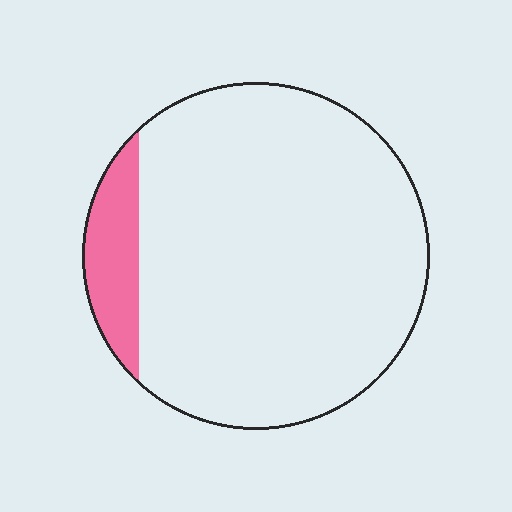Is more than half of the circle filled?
No.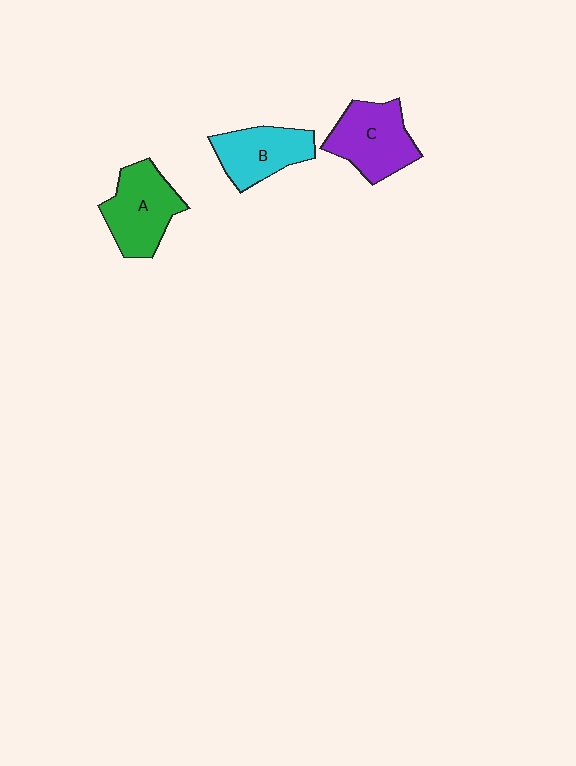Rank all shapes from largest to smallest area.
From largest to smallest: A (green), C (purple), B (cyan).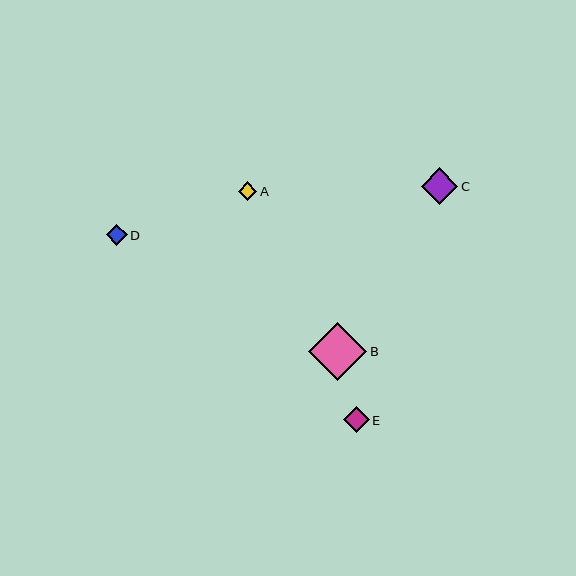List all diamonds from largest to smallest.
From largest to smallest: B, C, E, D, A.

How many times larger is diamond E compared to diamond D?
Diamond E is approximately 1.2 times the size of diamond D.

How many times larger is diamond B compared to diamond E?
Diamond B is approximately 2.2 times the size of diamond E.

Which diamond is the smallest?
Diamond A is the smallest with a size of approximately 18 pixels.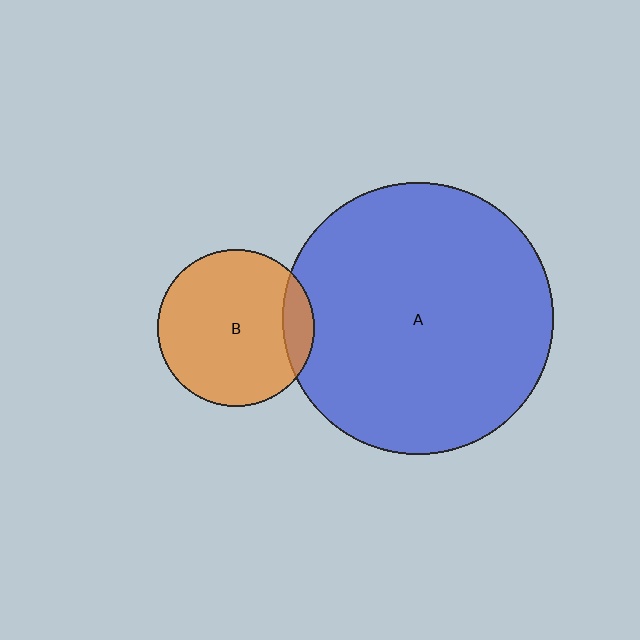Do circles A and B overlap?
Yes.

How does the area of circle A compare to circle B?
Approximately 3.0 times.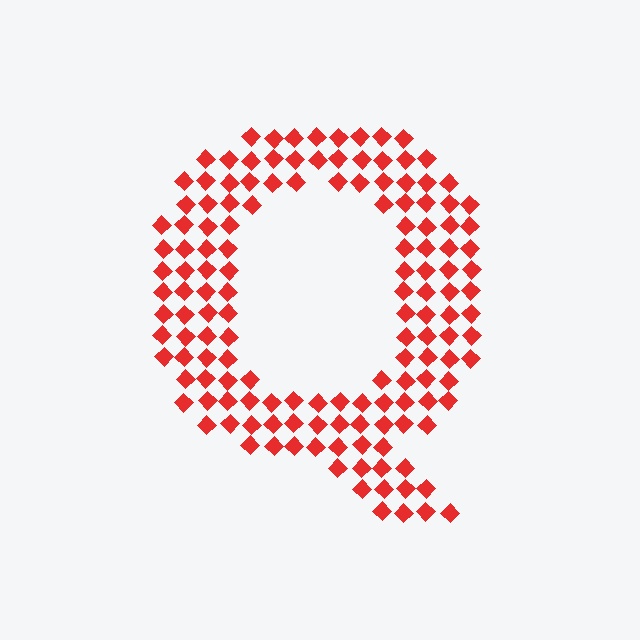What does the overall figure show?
The overall figure shows the letter Q.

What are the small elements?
The small elements are diamonds.